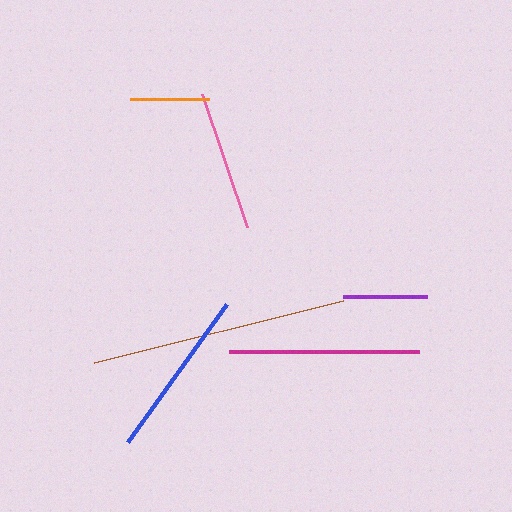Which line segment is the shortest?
The orange line is the shortest at approximately 79 pixels.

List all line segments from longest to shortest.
From longest to shortest: brown, magenta, blue, pink, purple, orange.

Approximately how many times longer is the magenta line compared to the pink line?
The magenta line is approximately 1.4 times the length of the pink line.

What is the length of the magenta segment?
The magenta segment is approximately 189 pixels long.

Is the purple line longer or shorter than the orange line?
The purple line is longer than the orange line.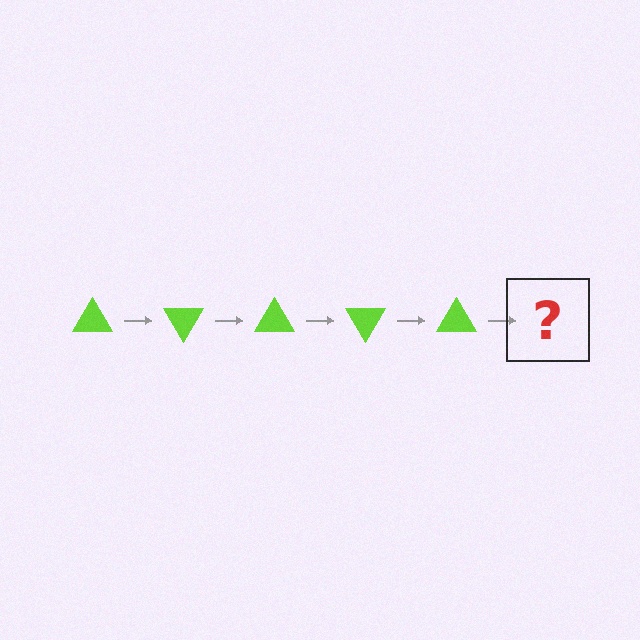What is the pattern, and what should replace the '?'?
The pattern is that the triangle rotates 60 degrees each step. The '?' should be a lime triangle rotated 300 degrees.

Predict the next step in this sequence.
The next step is a lime triangle rotated 300 degrees.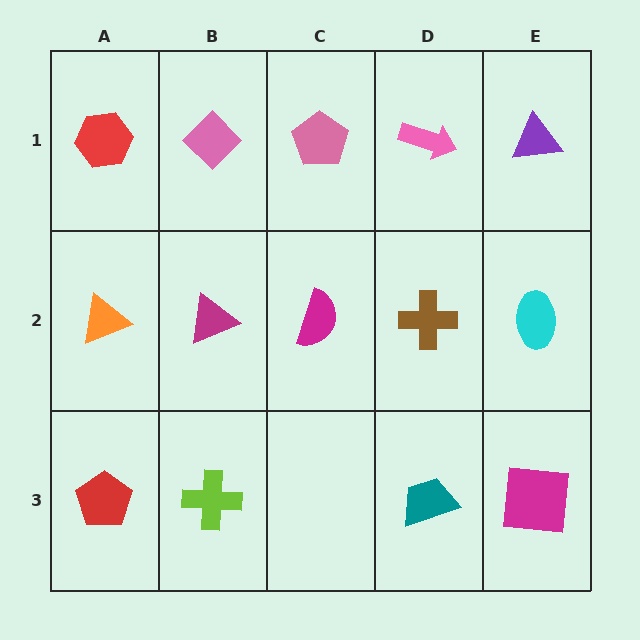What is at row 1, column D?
A pink arrow.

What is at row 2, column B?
A magenta triangle.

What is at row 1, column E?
A purple triangle.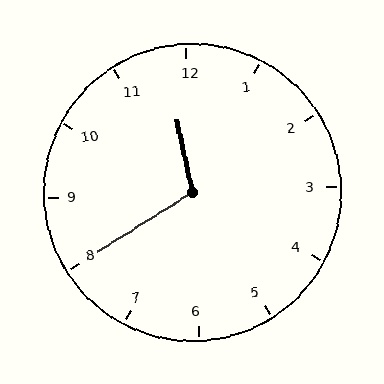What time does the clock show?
11:40.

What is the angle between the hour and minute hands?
Approximately 110 degrees.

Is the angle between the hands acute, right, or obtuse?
It is obtuse.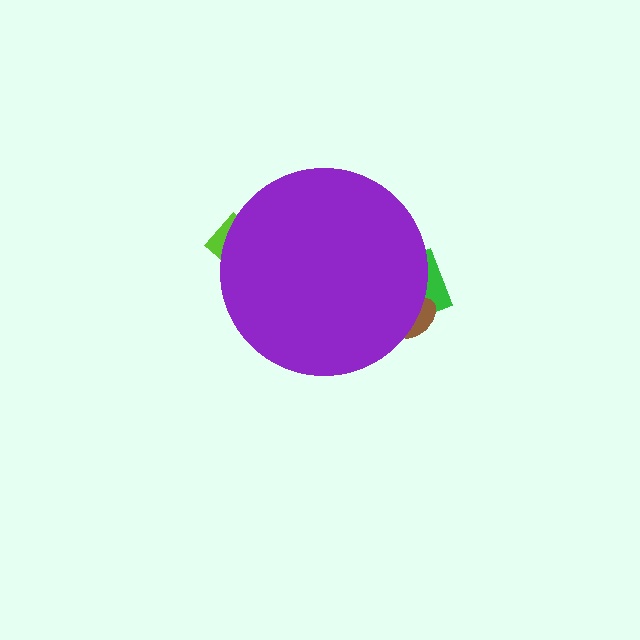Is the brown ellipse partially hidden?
Yes, the brown ellipse is partially hidden behind the purple circle.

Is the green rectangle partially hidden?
Yes, the green rectangle is partially hidden behind the purple circle.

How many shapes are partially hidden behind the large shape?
3 shapes are partially hidden.